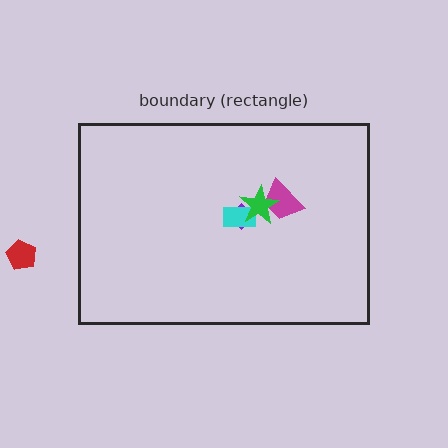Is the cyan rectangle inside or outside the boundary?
Inside.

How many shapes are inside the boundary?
4 inside, 1 outside.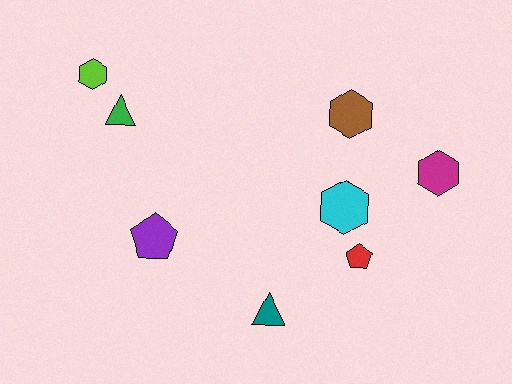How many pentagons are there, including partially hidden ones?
There are 2 pentagons.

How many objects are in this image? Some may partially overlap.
There are 8 objects.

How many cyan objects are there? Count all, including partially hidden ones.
There is 1 cyan object.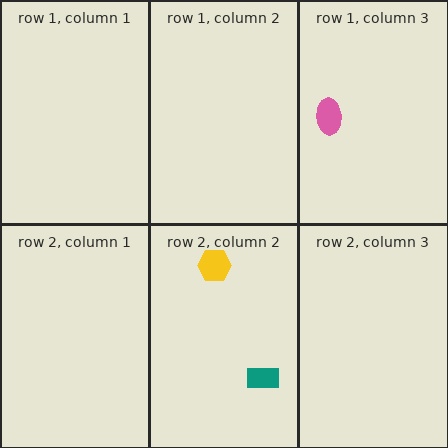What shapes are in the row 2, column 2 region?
The yellow hexagon, the teal rectangle.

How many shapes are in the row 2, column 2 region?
2.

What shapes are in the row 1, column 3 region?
The pink ellipse.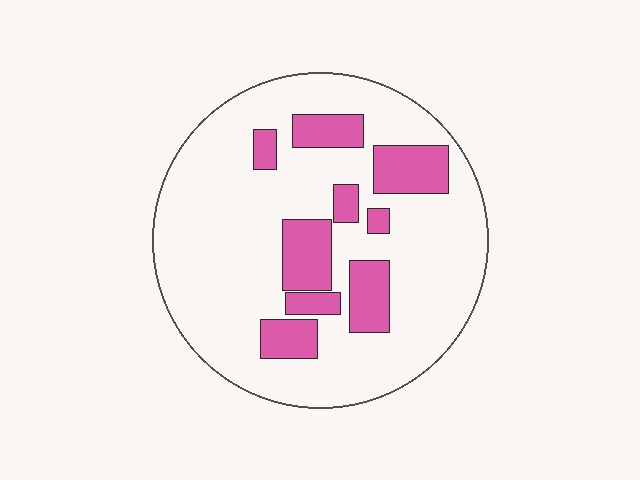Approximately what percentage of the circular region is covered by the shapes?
Approximately 20%.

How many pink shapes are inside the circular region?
9.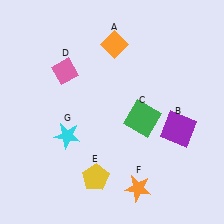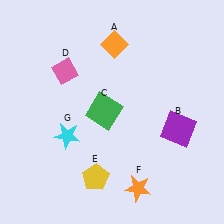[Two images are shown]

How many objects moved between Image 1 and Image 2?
1 object moved between the two images.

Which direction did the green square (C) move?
The green square (C) moved left.